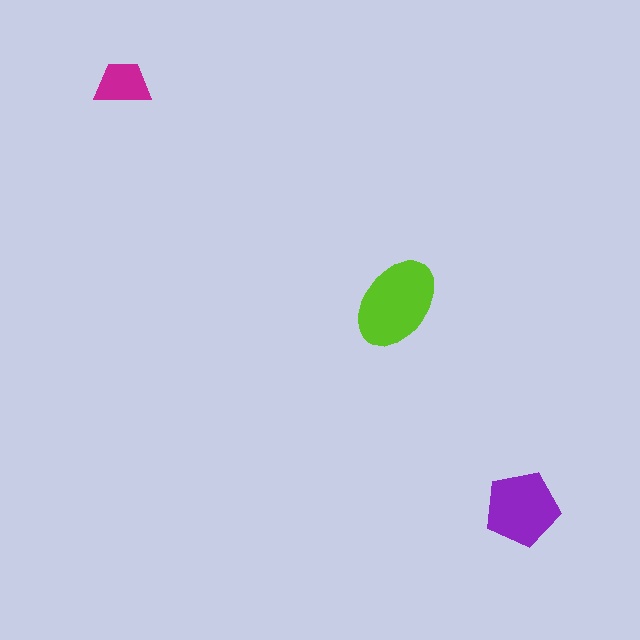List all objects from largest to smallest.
The lime ellipse, the purple pentagon, the magenta trapezoid.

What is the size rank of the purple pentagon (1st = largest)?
2nd.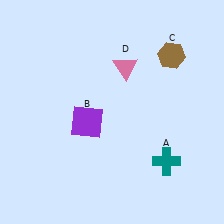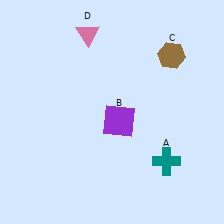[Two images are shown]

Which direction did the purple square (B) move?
The purple square (B) moved right.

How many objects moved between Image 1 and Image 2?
2 objects moved between the two images.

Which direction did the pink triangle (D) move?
The pink triangle (D) moved left.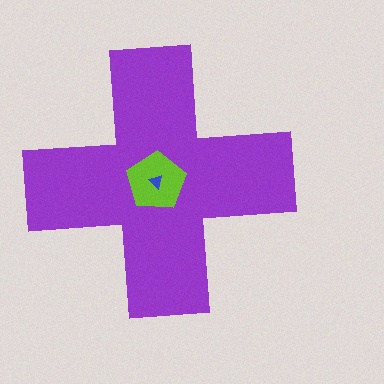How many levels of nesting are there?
3.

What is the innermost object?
The blue triangle.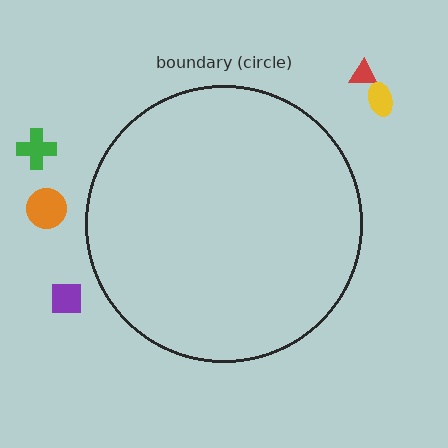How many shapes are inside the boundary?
0 inside, 5 outside.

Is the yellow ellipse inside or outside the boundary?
Outside.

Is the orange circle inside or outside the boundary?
Outside.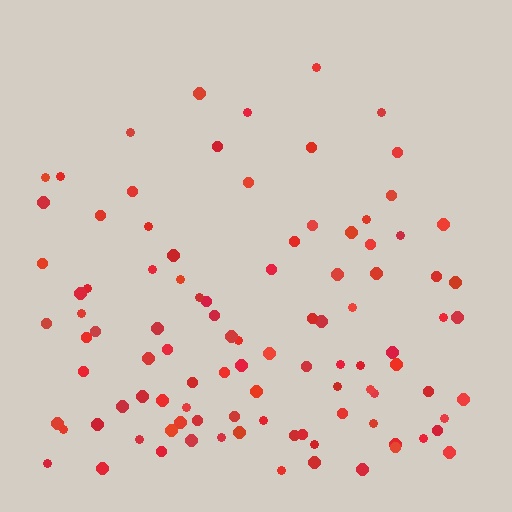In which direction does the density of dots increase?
From top to bottom, with the bottom side densest.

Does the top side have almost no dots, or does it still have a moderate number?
Still a moderate number, just noticeably fewer than the bottom.